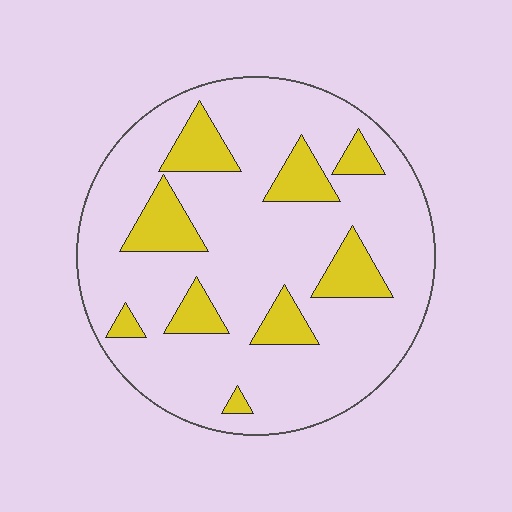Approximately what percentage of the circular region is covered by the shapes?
Approximately 20%.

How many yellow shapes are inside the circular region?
9.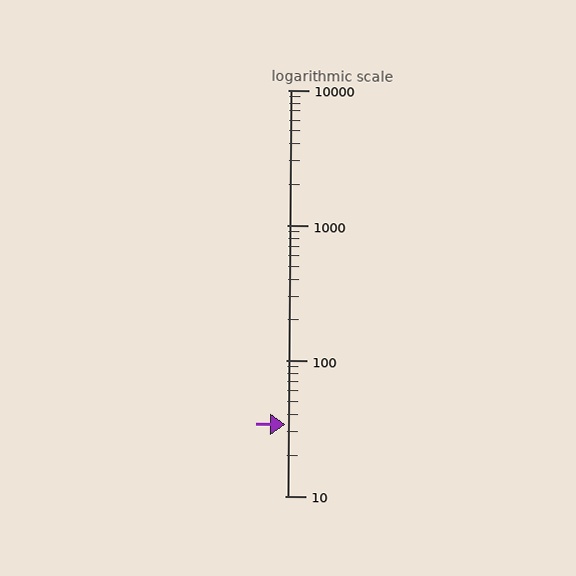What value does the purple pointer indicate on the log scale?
The pointer indicates approximately 34.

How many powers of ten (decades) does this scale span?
The scale spans 3 decades, from 10 to 10000.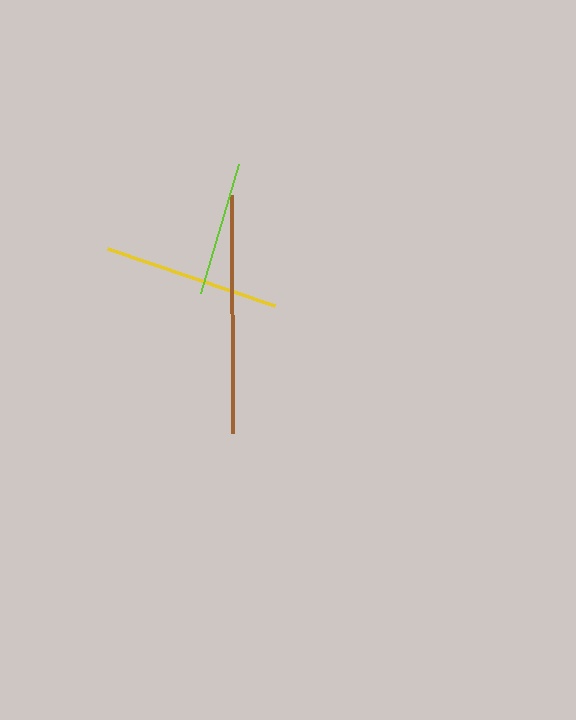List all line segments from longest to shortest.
From longest to shortest: brown, yellow, lime.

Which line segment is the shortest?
The lime line is the shortest at approximately 134 pixels.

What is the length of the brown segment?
The brown segment is approximately 238 pixels long.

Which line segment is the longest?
The brown line is the longest at approximately 238 pixels.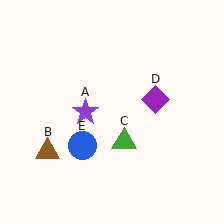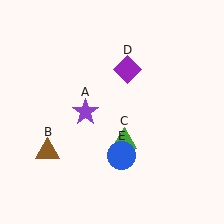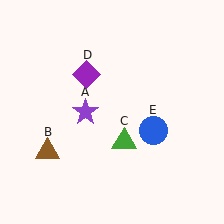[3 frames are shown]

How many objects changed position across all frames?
2 objects changed position: purple diamond (object D), blue circle (object E).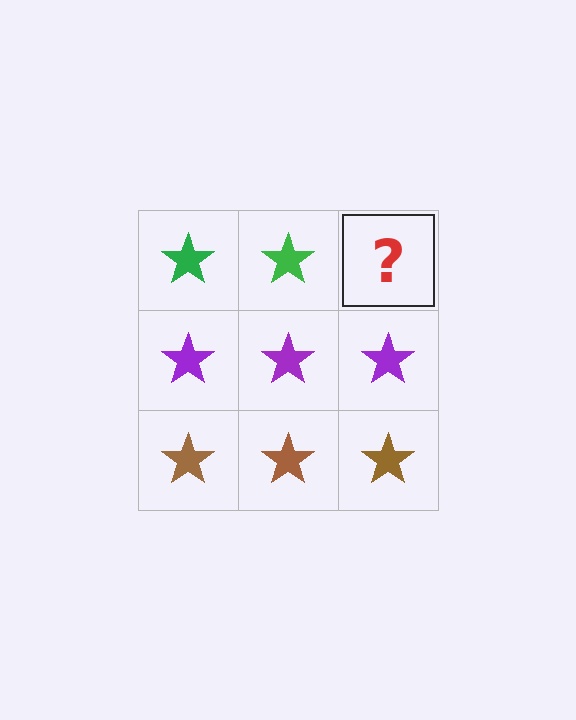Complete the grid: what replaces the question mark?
The question mark should be replaced with a green star.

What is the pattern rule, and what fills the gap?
The rule is that each row has a consistent color. The gap should be filled with a green star.